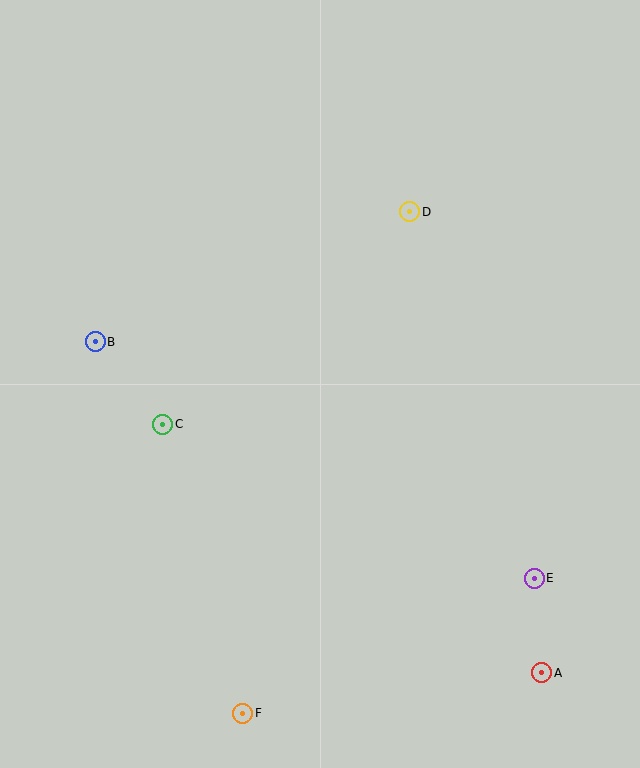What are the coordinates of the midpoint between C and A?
The midpoint between C and A is at (352, 549).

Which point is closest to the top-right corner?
Point D is closest to the top-right corner.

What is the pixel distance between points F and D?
The distance between F and D is 529 pixels.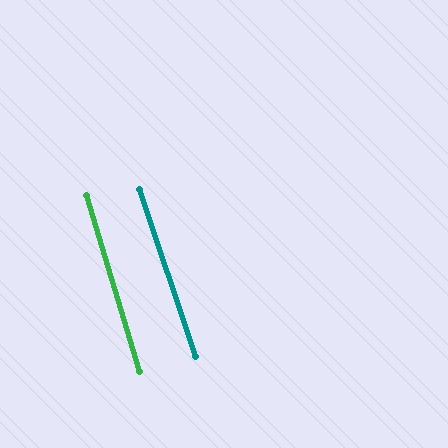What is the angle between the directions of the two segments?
Approximately 2 degrees.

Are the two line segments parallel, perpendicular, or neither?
Parallel — their directions differ by only 1.9°.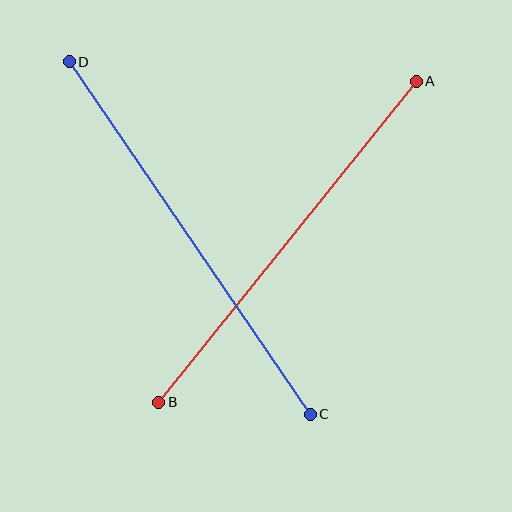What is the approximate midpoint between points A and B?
The midpoint is at approximately (287, 242) pixels.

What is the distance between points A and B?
The distance is approximately 412 pixels.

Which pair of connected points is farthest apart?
Points C and D are farthest apart.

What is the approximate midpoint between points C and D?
The midpoint is at approximately (190, 238) pixels.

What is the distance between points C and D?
The distance is approximately 427 pixels.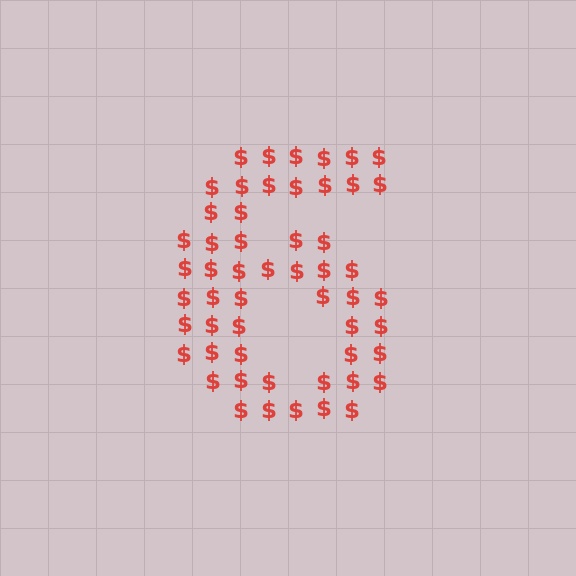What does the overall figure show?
The overall figure shows the digit 6.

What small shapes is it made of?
It is made of small dollar signs.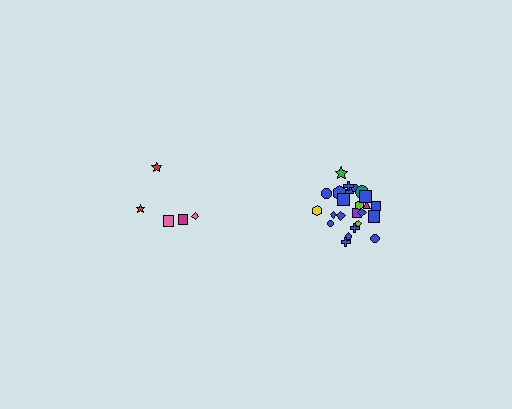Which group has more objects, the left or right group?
The right group.